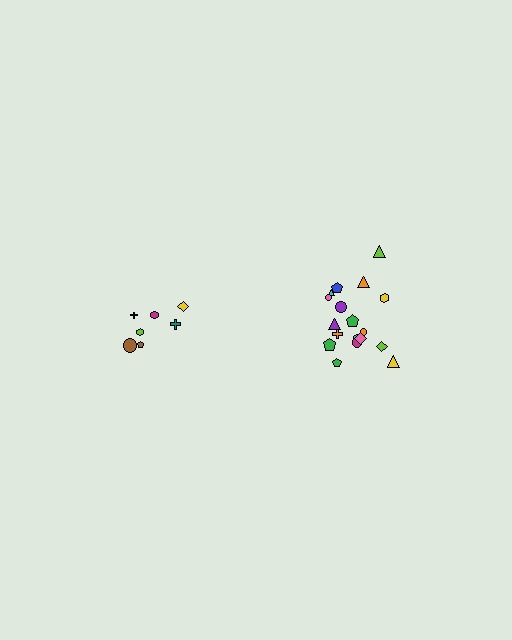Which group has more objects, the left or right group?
The right group.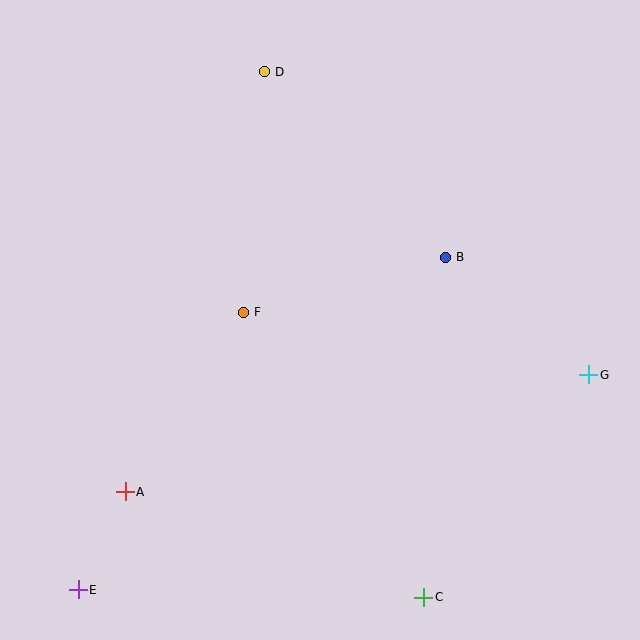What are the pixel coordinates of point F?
Point F is at (243, 312).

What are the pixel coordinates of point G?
Point G is at (589, 375).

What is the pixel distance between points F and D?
The distance between F and D is 242 pixels.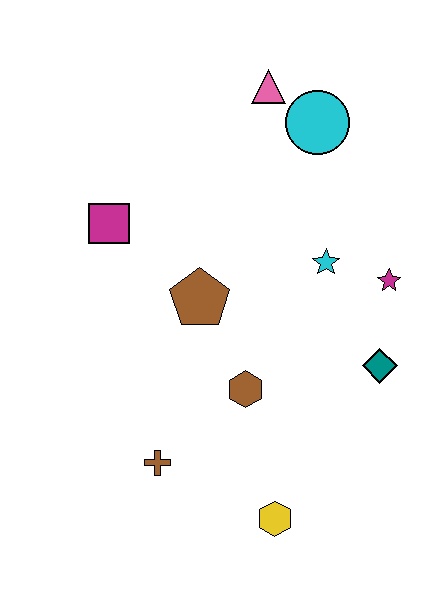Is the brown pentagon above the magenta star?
No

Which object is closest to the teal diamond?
The magenta star is closest to the teal diamond.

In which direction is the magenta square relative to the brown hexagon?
The magenta square is above the brown hexagon.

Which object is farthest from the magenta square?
The yellow hexagon is farthest from the magenta square.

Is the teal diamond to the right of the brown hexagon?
Yes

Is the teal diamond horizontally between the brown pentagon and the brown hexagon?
No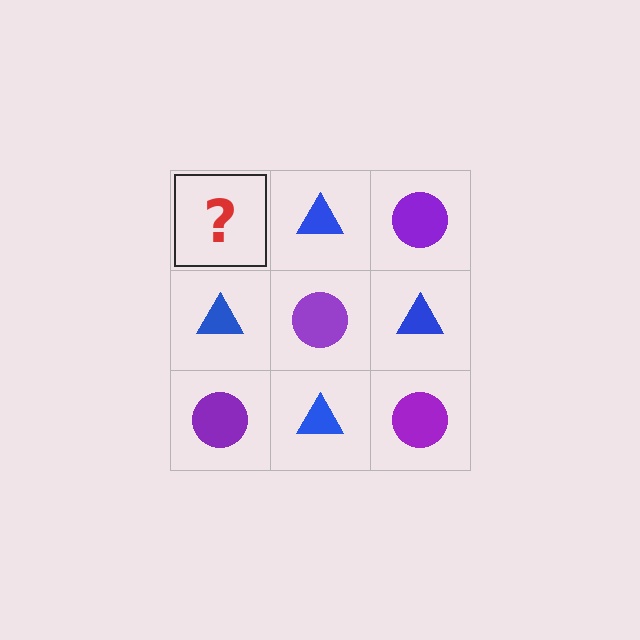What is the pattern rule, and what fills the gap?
The rule is that it alternates purple circle and blue triangle in a checkerboard pattern. The gap should be filled with a purple circle.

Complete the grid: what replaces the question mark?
The question mark should be replaced with a purple circle.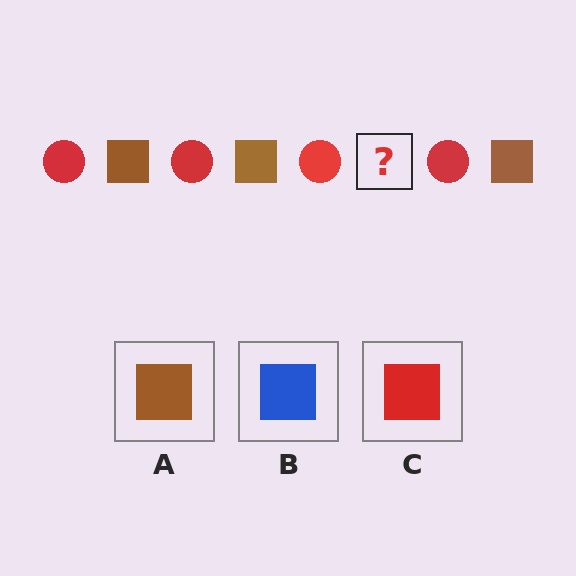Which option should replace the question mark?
Option A.